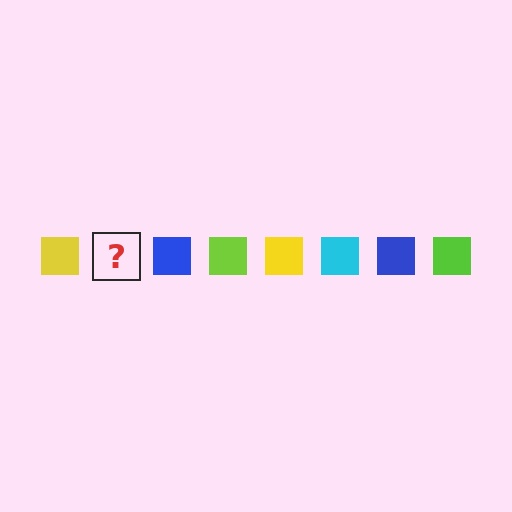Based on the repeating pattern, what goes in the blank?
The blank should be a cyan square.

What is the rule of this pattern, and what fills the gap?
The rule is that the pattern cycles through yellow, cyan, blue, lime squares. The gap should be filled with a cyan square.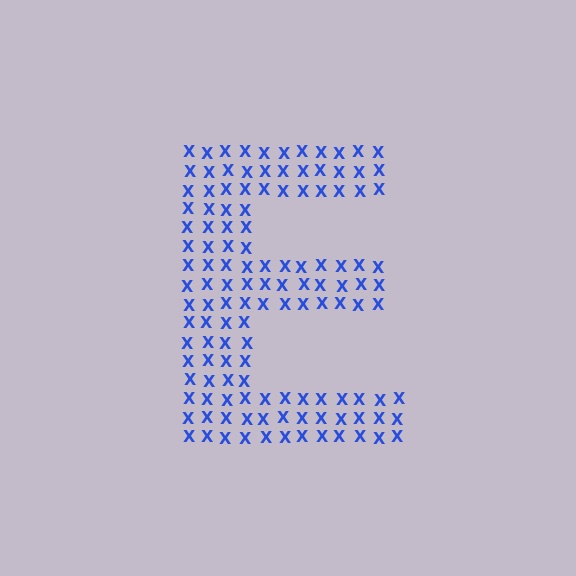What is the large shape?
The large shape is the letter E.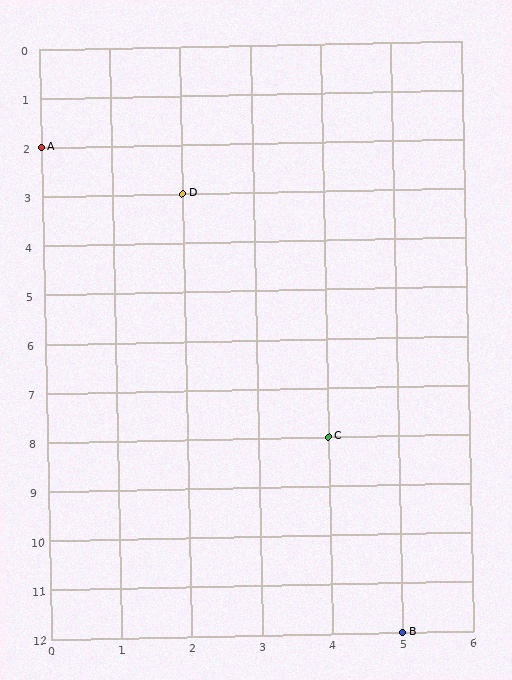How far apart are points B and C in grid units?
Points B and C are 1 column and 4 rows apart (about 4.1 grid units diagonally).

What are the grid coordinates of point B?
Point B is at grid coordinates (5, 12).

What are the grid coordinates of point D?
Point D is at grid coordinates (2, 3).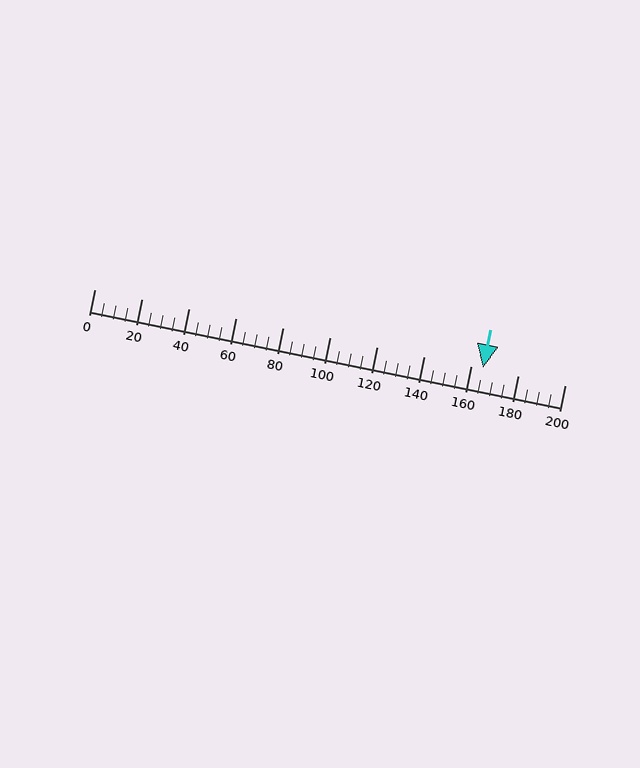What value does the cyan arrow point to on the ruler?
The cyan arrow points to approximately 165.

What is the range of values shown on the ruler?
The ruler shows values from 0 to 200.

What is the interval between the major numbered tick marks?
The major tick marks are spaced 20 units apart.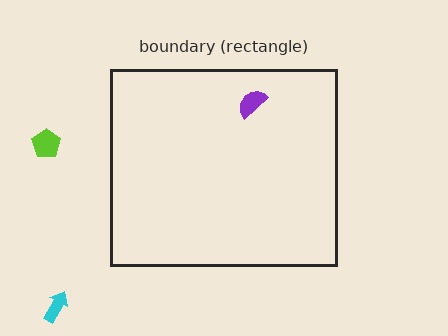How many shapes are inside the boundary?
1 inside, 2 outside.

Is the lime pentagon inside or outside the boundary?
Outside.